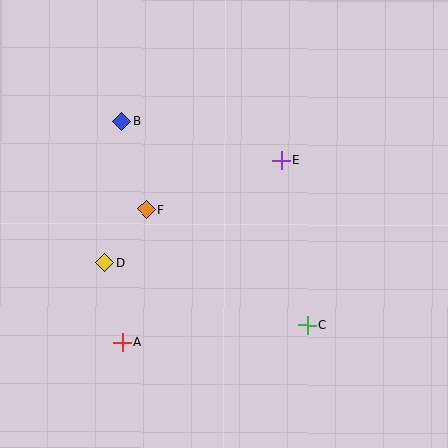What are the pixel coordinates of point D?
Point D is at (104, 263).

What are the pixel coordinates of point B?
Point B is at (122, 122).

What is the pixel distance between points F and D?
The distance between F and D is 68 pixels.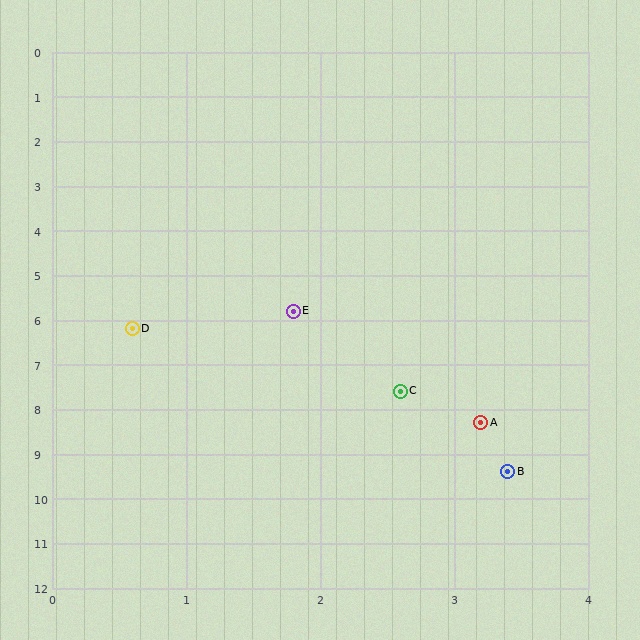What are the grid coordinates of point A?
Point A is at approximately (3.2, 8.3).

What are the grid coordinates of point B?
Point B is at approximately (3.4, 9.4).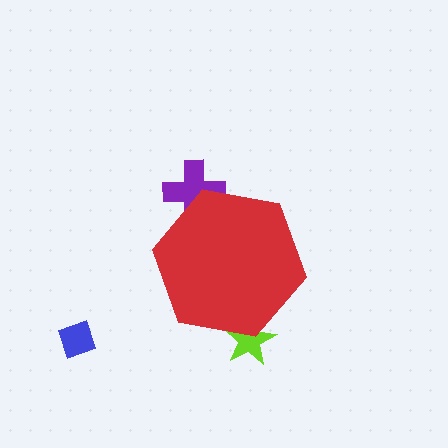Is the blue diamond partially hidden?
No, the blue diamond is fully visible.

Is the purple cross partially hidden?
Yes, the purple cross is partially hidden behind the red hexagon.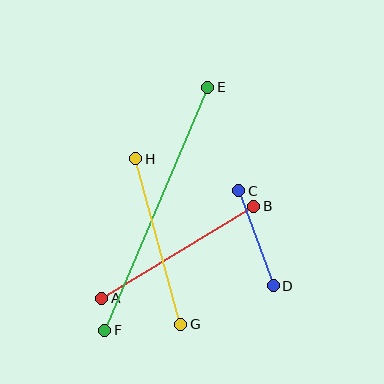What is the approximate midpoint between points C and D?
The midpoint is at approximately (256, 238) pixels.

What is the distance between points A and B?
The distance is approximately 178 pixels.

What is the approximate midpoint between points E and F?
The midpoint is at approximately (156, 209) pixels.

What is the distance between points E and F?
The distance is approximately 264 pixels.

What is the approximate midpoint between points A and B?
The midpoint is at approximately (178, 252) pixels.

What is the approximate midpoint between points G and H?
The midpoint is at approximately (158, 241) pixels.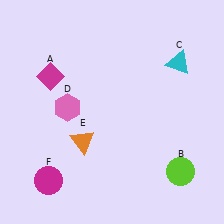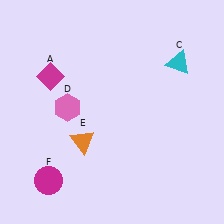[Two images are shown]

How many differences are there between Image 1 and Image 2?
There is 1 difference between the two images.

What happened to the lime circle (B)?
The lime circle (B) was removed in Image 2. It was in the bottom-right area of Image 1.